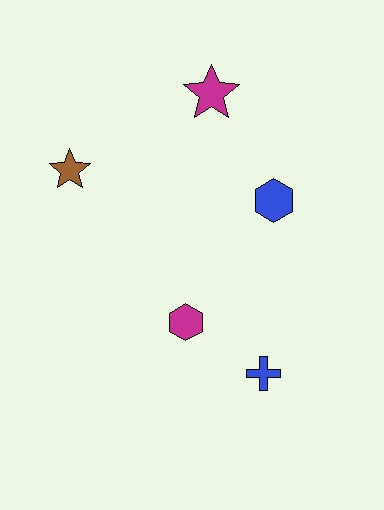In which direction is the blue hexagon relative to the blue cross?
The blue hexagon is above the blue cross.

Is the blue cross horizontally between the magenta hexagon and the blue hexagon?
Yes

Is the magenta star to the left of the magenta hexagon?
No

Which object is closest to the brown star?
The magenta star is closest to the brown star.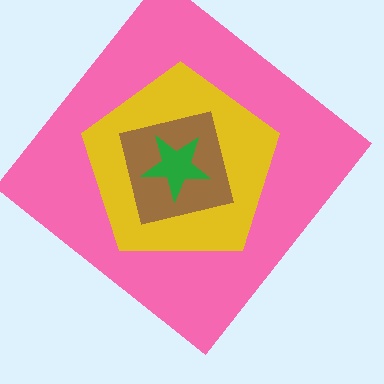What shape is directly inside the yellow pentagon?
The brown square.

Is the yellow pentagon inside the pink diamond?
Yes.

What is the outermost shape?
The pink diamond.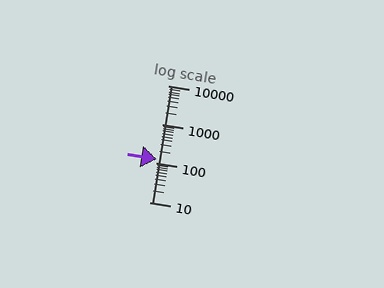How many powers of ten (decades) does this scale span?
The scale spans 3 decades, from 10 to 10000.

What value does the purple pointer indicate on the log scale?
The pointer indicates approximately 130.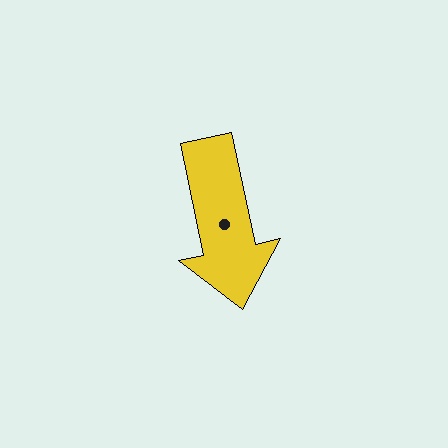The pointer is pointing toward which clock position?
Roughly 6 o'clock.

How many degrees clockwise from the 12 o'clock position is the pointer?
Approximately 168 degrees.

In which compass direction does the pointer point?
South.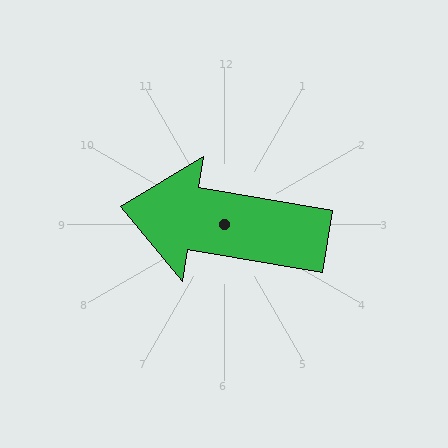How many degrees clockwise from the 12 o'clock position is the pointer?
Approximately 279 degrees.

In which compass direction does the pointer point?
West.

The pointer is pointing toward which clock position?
Roughly 9 o'clock.